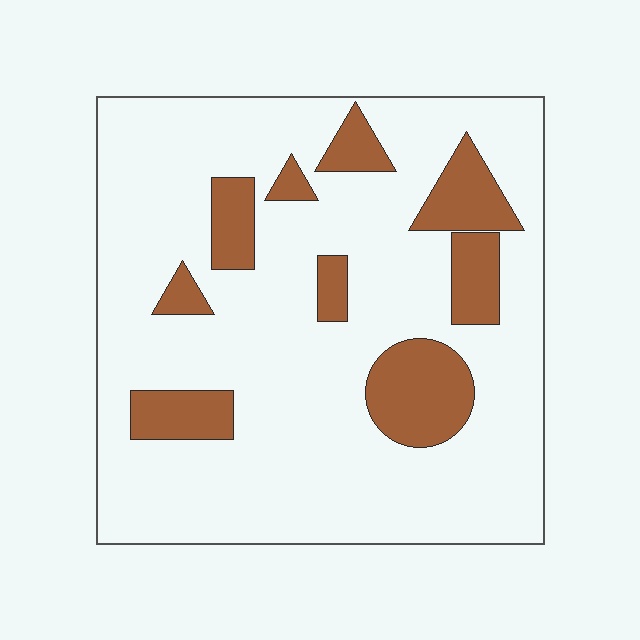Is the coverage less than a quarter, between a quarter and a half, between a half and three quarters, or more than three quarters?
Less than a quarter.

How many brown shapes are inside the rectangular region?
9.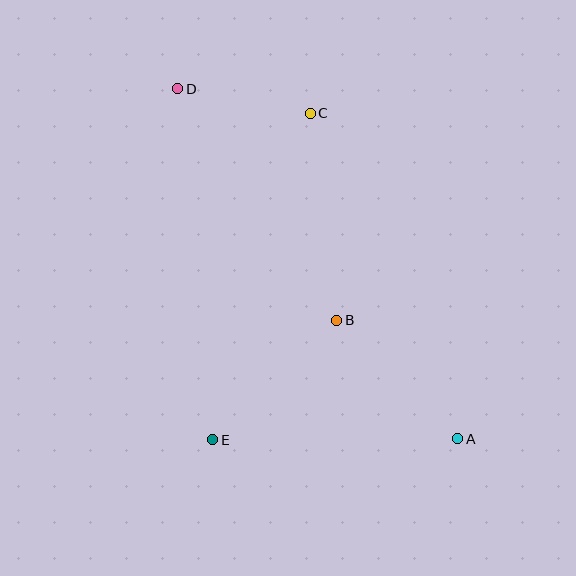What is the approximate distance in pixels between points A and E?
The distance between A and E is approximately 245 pixels.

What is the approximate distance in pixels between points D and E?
The distance between D and E is approximately 353 pixels.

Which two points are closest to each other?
Points C and D are closest to each other.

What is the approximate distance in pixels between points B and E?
The distance between B and E is approximately 172 pixels.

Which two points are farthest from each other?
Points A and D are farthest from each other.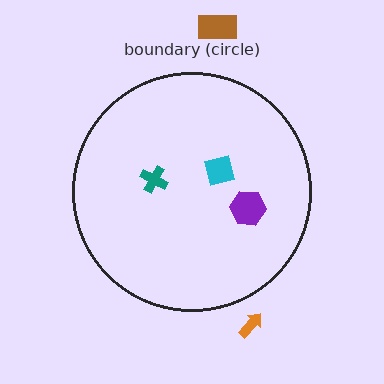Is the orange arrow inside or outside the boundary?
Outside.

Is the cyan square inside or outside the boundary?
Inside.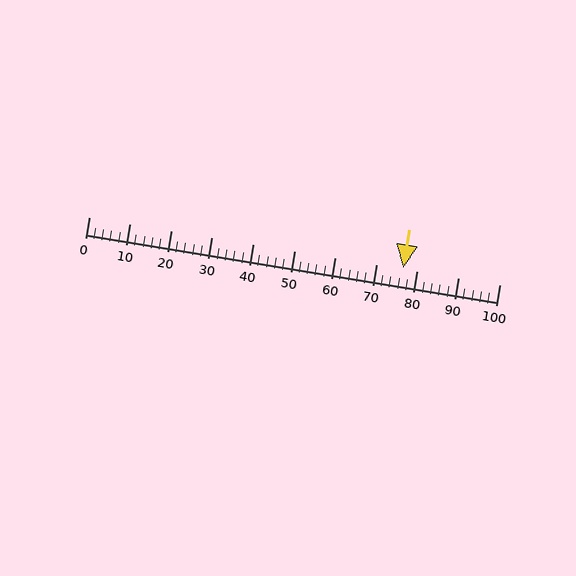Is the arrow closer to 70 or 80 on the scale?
The arrow is closer to 80.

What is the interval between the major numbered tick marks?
The major tick marks are spaced 10 units apart.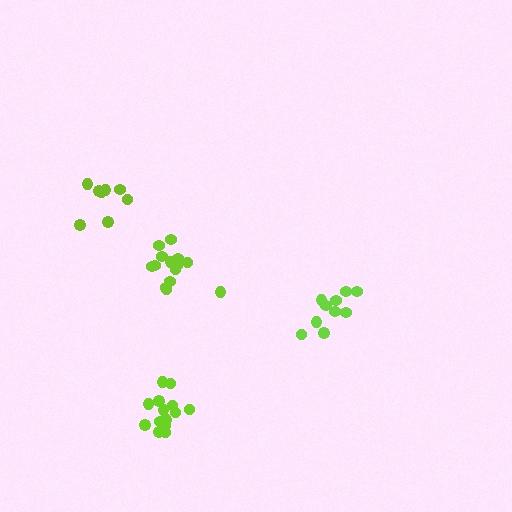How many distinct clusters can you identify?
There are 4 distinct clusters.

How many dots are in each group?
Group 1: 14 dots, Group 2: 8 dots, Group 3: 10 dots, Group 4: 14 dots (46 total).